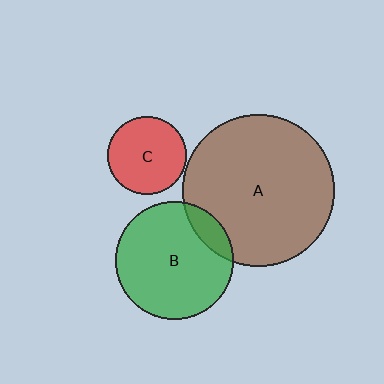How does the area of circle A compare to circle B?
Approximately 1.6 times.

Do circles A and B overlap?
Yes.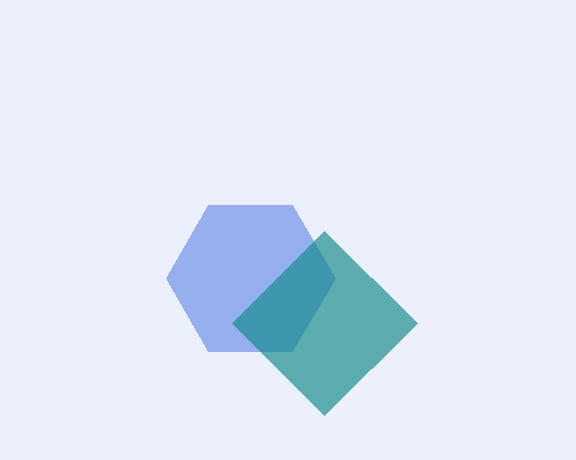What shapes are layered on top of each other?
The layered shapes are: a blue hexagon, a teal diamond.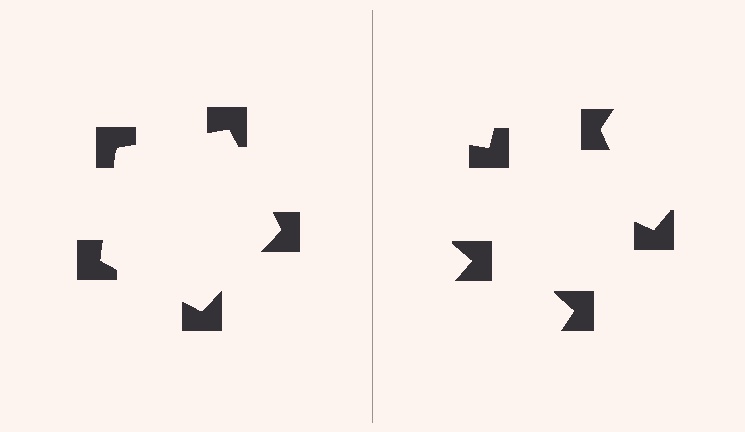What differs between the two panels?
The notched squares are positioned identically on both sides; only the wedge orientations differ. On the left they align to a pentagon; on the right they are misaligned.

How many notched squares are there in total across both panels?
10 — 5 on each side.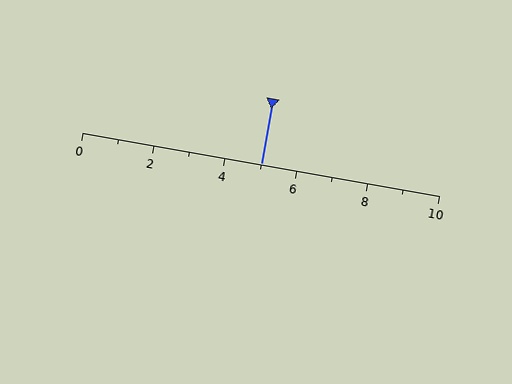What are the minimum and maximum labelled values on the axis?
The axis runs from 0 to 10.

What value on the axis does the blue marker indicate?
The marker indicates approximately 5.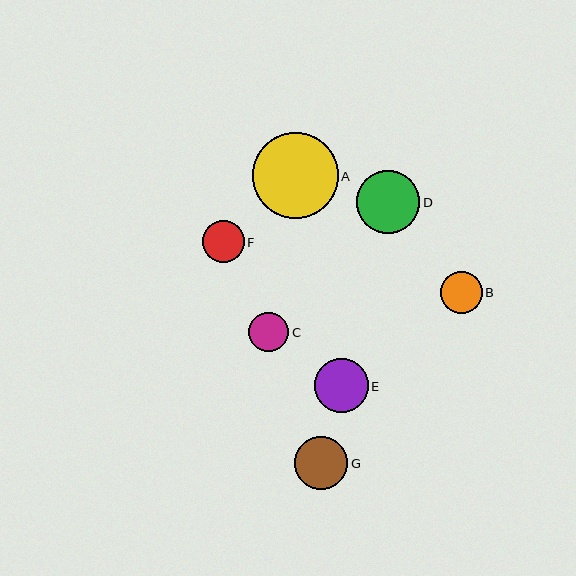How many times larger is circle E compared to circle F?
Circle E is approximately 1.3 times the size of circle F.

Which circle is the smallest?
Circle C is the smallest with a size of approximately 40 pixels.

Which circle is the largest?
Circle A is the largest with a size of approximately 86 pixels.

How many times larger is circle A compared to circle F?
Circle A is approximately 2.0 times the size of circle F.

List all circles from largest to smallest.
From largest to smallest: A, D, E, G, F, B, C.